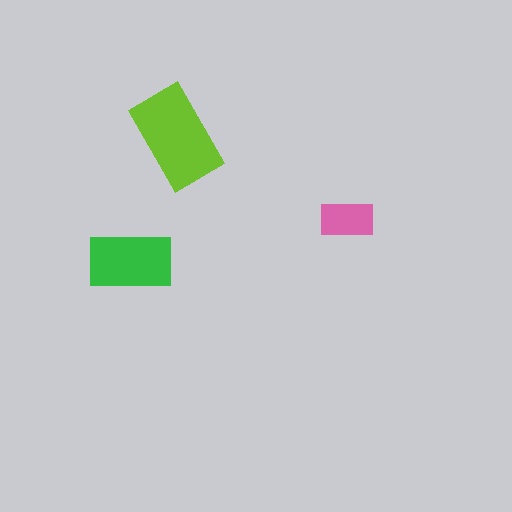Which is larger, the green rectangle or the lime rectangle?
The lime one.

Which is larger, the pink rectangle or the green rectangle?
The green one.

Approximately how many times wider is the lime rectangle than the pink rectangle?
About 2 times wider.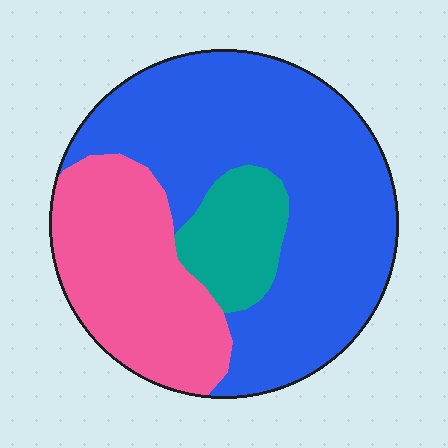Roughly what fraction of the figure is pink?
Pink covers around 30% of the figure.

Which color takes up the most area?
Blue, at roughly 60%.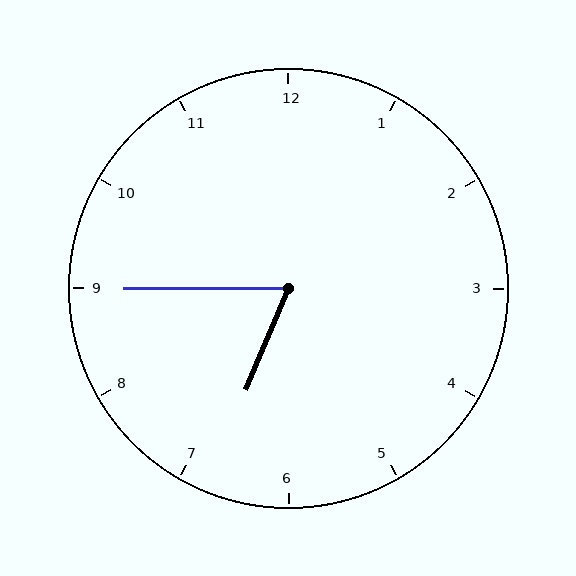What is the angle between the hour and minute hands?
Approximately 68 degrees.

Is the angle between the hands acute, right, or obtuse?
It is acute.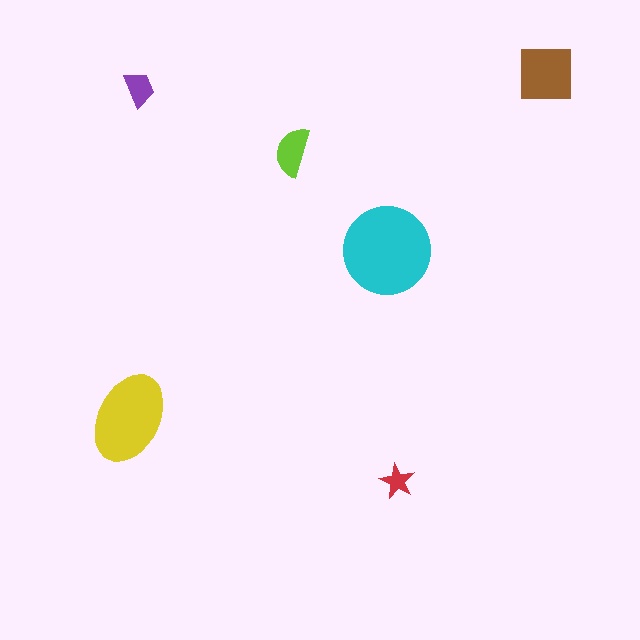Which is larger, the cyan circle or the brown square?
The cyan circle.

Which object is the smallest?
The red star.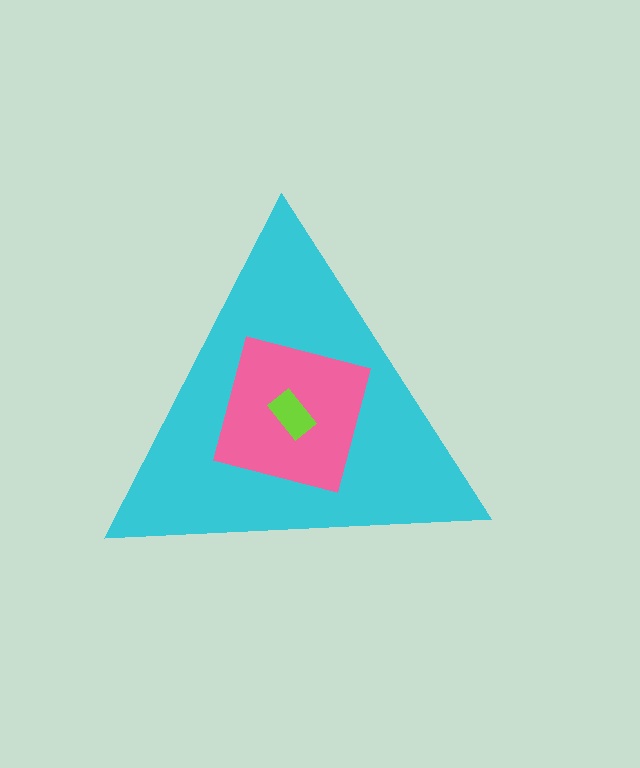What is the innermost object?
The lime rectangle.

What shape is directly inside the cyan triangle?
The pink square.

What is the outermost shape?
The cyan triangle.